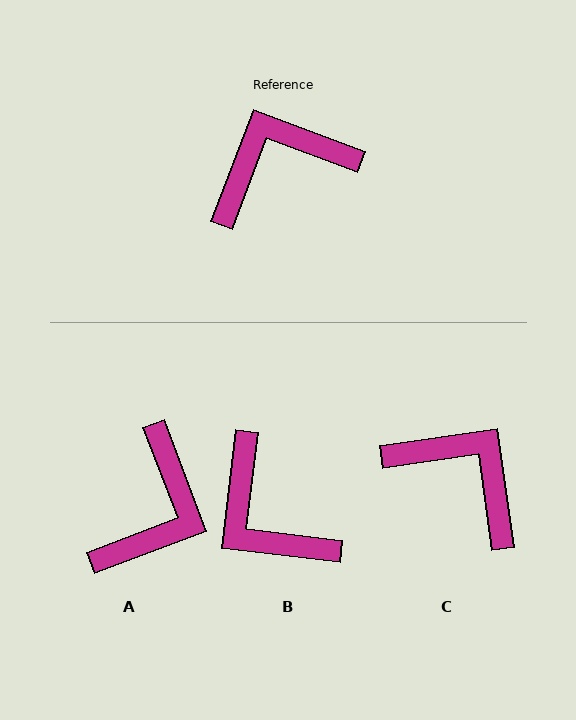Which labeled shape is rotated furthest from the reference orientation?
A, about 139 degrees away.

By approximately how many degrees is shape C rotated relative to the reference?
Approximately 61 degrees clockwise.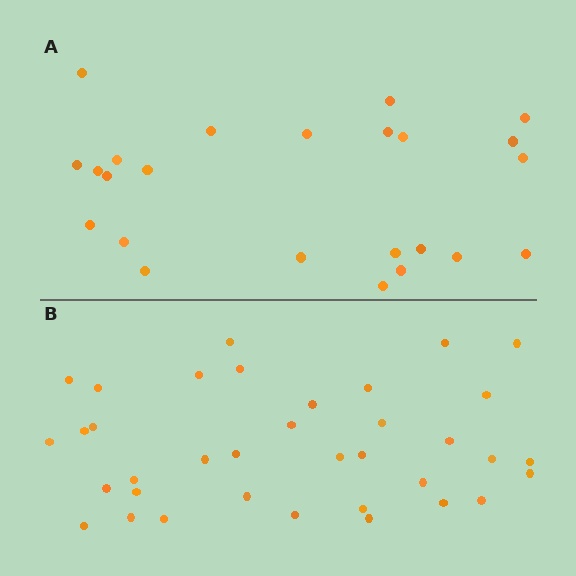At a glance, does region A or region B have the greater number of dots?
Region B (the bottom region) has more dots.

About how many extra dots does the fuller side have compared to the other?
Region B has roughly 12 or so more dots than region A.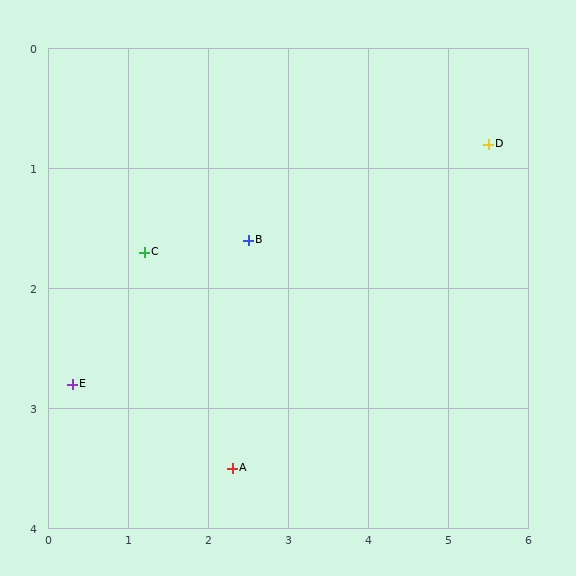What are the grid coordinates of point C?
Point C is at approximately (1.2, 1.7).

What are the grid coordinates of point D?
Point D is at approximately (5.5, 0.8).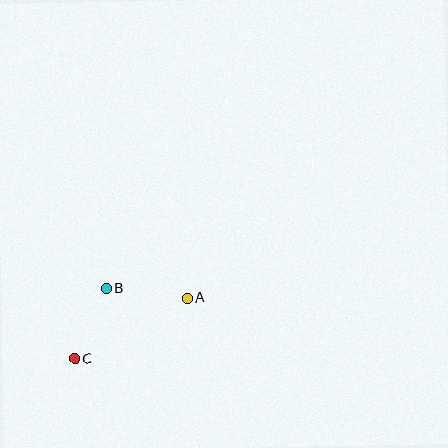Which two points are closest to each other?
Points B and C are closest to each other.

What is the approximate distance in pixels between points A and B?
The distance between A and B is approximately 82 pixels.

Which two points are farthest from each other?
Points A and C are farthest from each other.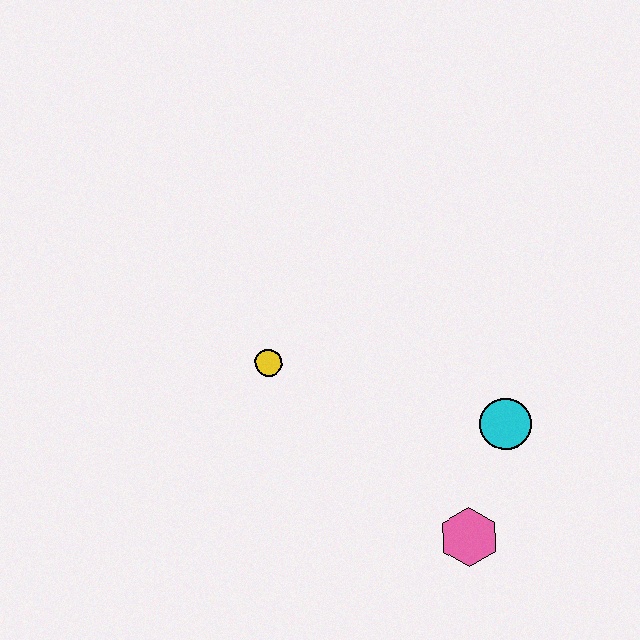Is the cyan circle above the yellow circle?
No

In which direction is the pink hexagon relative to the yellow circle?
The pink hexagon is to the right of the yellow circle.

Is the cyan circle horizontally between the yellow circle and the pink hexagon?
No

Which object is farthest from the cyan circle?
The yellow circle is farthest from the cyan circle.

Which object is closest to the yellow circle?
The cyan circle is closest to the yellow circle.